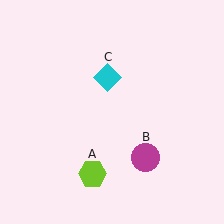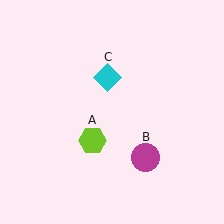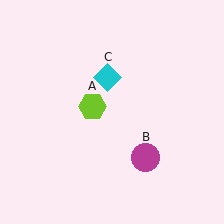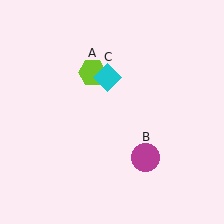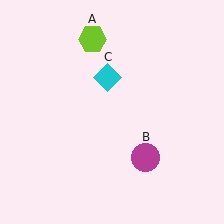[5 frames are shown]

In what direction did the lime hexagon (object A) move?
The lime hexagon (object A) moved up.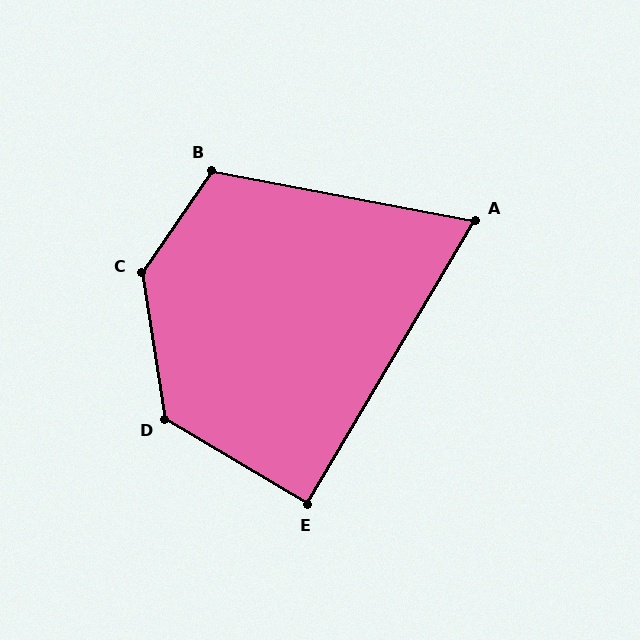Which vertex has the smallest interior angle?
A, at approximately 70 degrees.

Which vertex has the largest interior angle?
C, at approximately 137 degrees.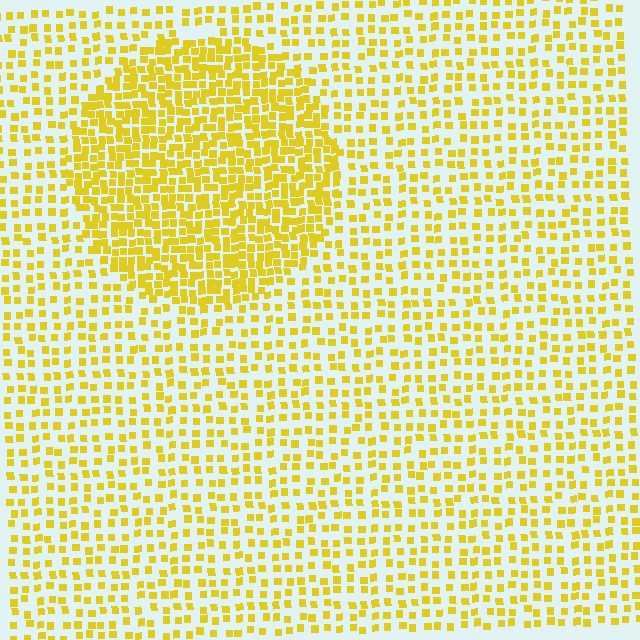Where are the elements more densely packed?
The elements are more densely packed inside the circle boundary.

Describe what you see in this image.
The image contains small yellow elements arranged at two different densities. A circle-shaped region is visible where the elements are more densely packed than the surrounding area.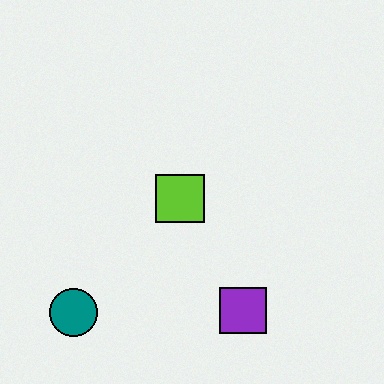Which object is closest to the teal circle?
The lime square is closest to the teal circle.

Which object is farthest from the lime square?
The teal circle is farthest from the lime square.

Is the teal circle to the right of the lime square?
No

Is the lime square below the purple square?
No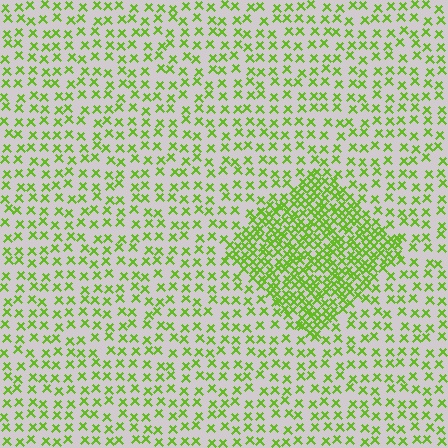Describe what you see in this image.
The image contains small lime elements arranged at two different densities. A diamond-shaped region is visible where the elements are more densely packed than the surrounding area.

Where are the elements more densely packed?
The elements are more densely packed inside the diamond boundary.